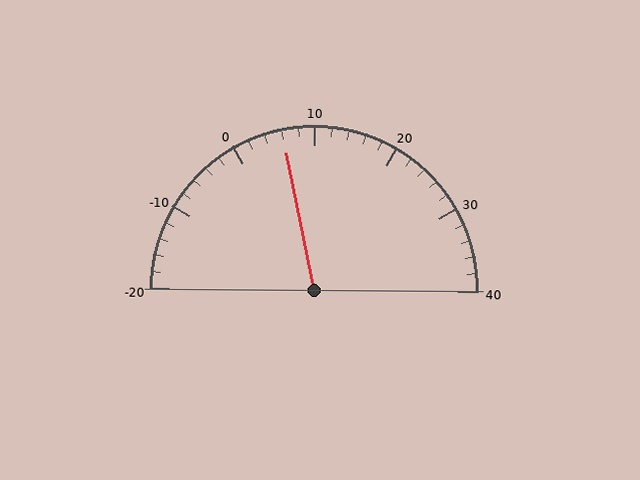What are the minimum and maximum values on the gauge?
The gauge ranges from -20 to 40.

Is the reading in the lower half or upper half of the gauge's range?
The reading is in the lower half of the range (-20 to 40).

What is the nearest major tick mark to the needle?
The nearest major tick mark is 10.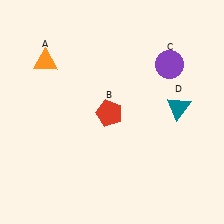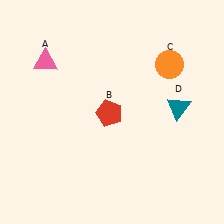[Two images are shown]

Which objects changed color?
A changed from orange to pink. C changed from purple to orange.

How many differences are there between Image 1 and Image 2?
There are 2 differences between the two images.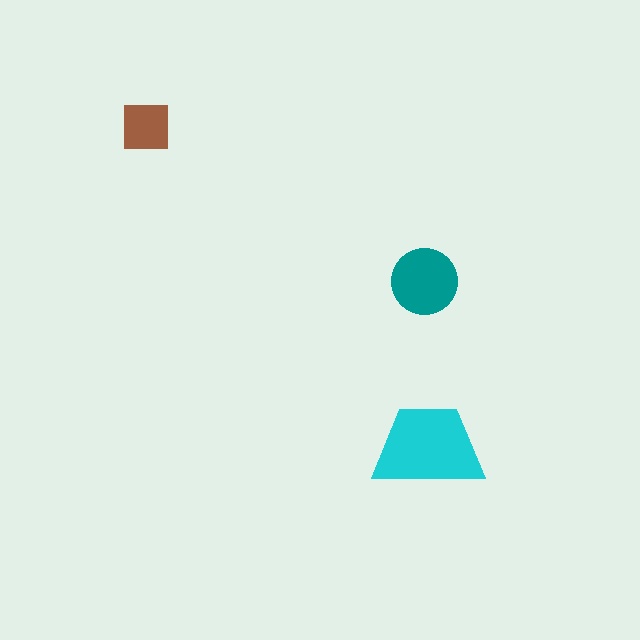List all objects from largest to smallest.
The cyan trapezoid, the teal circle, the brown square.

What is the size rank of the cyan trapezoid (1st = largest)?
1st.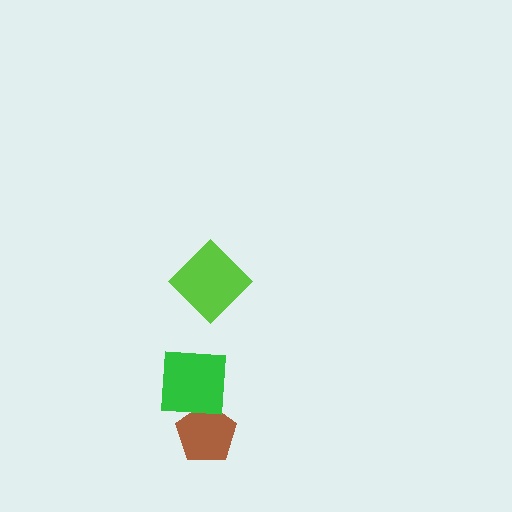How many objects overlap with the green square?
1 object overlaps with the green square.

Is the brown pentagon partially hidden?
Yes, it is partially covered by another shape.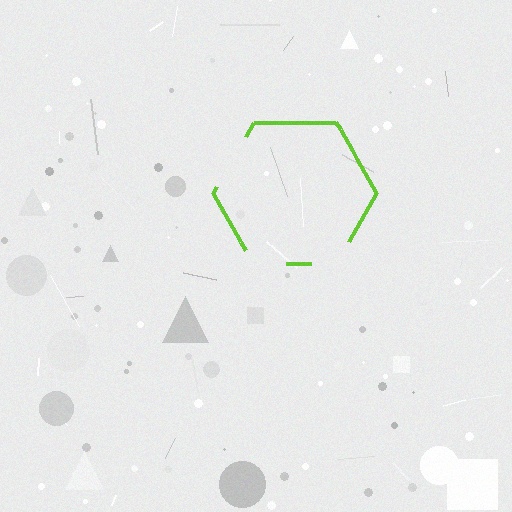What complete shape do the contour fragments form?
The contour fragments form a hexagon.